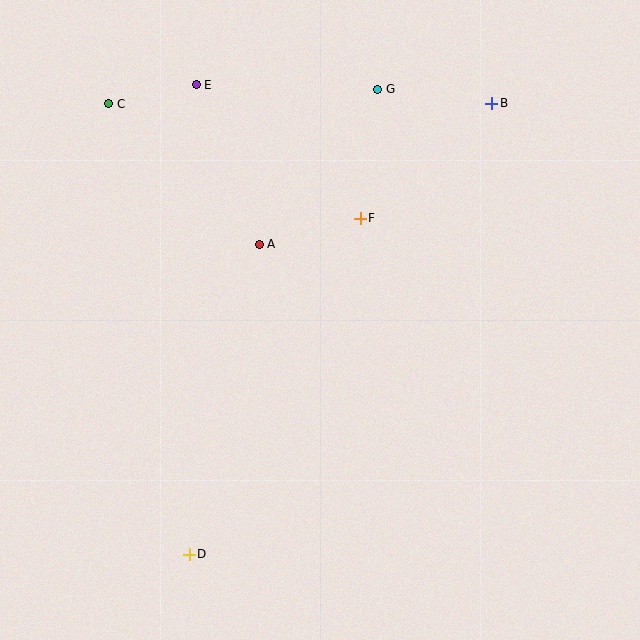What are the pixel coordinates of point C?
Point C is at (109, 104).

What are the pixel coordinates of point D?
Point D is at (189, 554).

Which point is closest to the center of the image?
Point A at (259, 244) is closest to the center.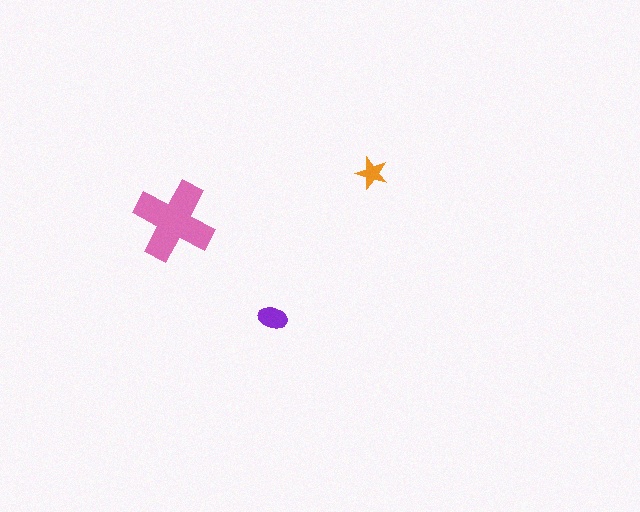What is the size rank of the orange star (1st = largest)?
3rd.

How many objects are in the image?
There are 3 objects in the image.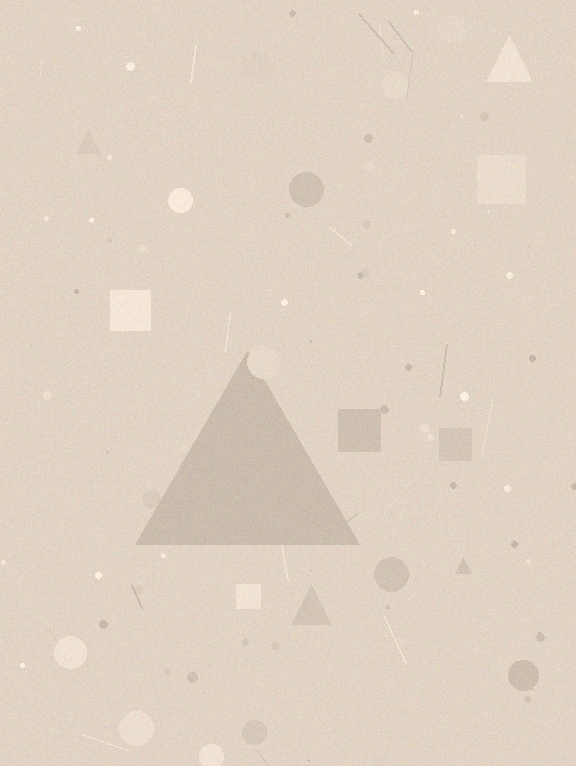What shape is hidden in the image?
A triangle is hidden in the image.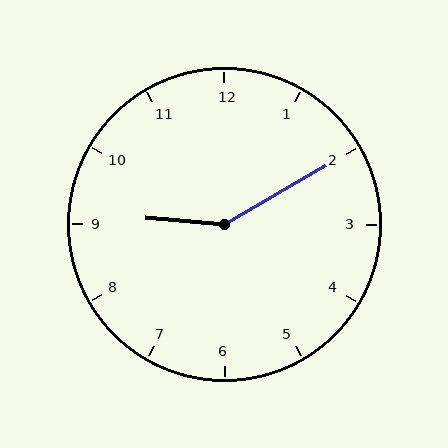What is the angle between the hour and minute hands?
Approximately 145 degrees.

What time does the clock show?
9:10.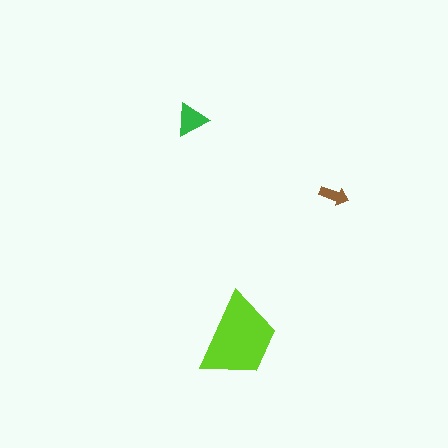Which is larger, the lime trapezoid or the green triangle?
The lime trapezoid.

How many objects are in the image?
There are 3 objects in the image.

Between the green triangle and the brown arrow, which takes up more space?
The green triangle.